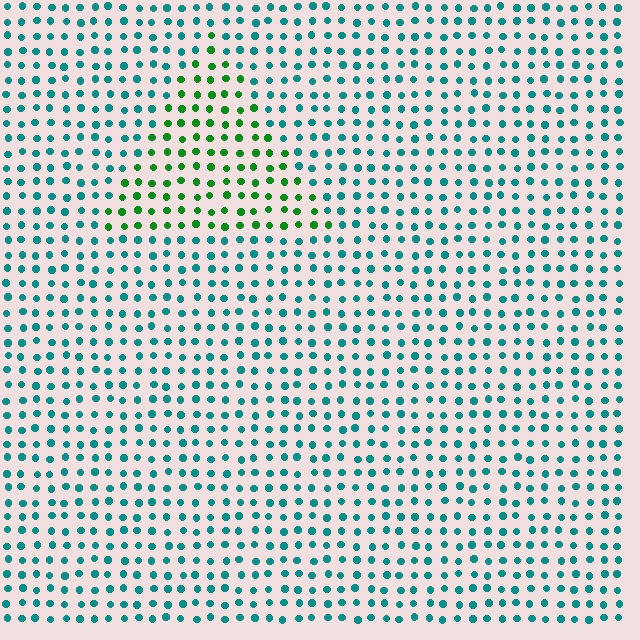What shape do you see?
I see a triangle.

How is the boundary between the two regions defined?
The boundary is defined purely by a slight shift in hue (about 50 degrees). Spacing, size, and orientation are identical on both sides.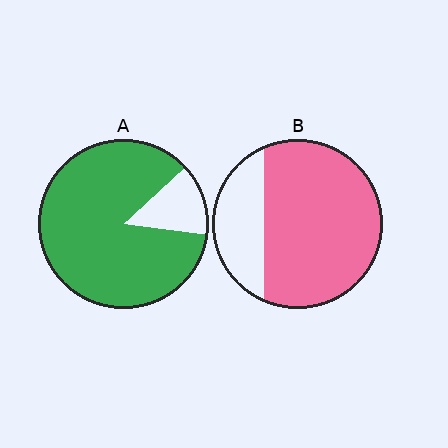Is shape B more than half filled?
Yes.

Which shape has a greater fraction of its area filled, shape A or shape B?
Shape A.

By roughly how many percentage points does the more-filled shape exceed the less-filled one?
By roughly 10 percentage points (A over B).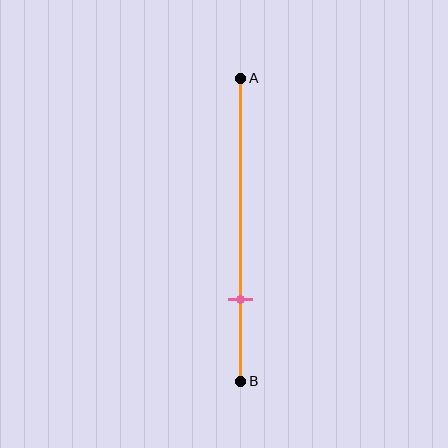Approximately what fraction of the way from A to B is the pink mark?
The pink mark is approximately 75% of the way from A to B.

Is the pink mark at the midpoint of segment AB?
No, the mark is at about 75% from A, not at the 50% midpoint.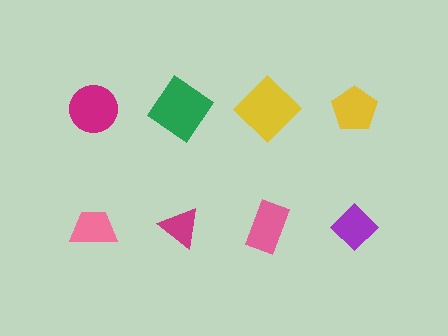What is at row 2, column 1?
A pink trapezoid.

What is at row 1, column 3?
A yellow diamond.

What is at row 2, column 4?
A purple diamond.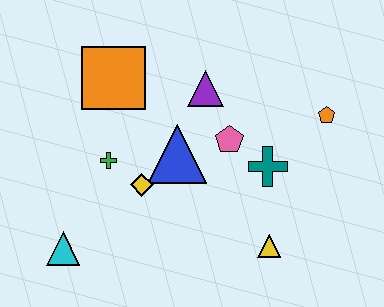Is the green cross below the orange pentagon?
Yes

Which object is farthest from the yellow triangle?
The orange square is farthest from the yellow triangle.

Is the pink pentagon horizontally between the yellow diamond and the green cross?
No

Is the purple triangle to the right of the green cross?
Yes